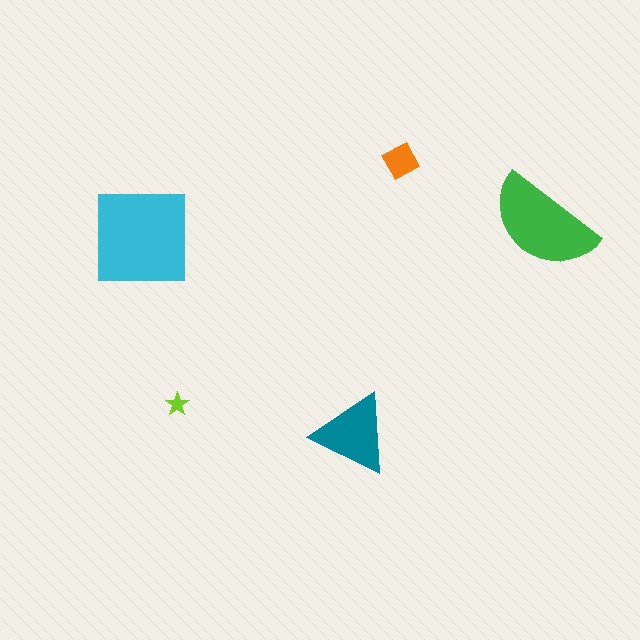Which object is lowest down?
The teal triangle is bottommost.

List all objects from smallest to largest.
The lime star, the orange diamond, the teal triangle, the green semicircle, the cyan square.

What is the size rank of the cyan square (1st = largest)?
1st.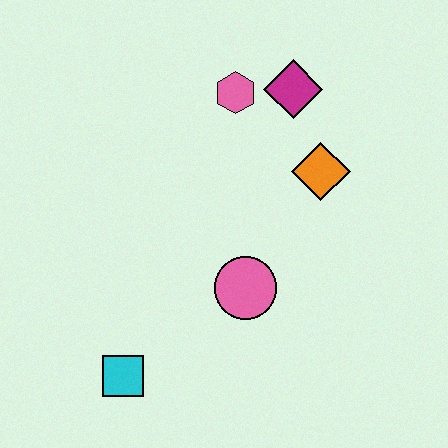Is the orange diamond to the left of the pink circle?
No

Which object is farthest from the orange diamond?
The cyan square is farthest from the orange diamond.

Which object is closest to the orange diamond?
The magenta diamond is closest to the orange diamond.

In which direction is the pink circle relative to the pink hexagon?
The pink circle is below the pink hexagon.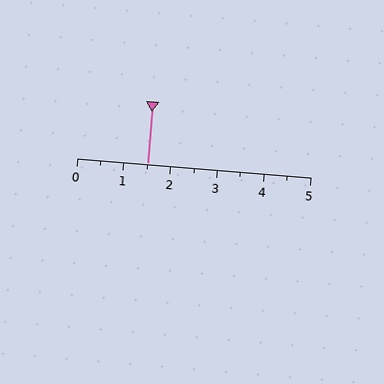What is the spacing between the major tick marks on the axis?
The major ticks are spaced 1 apart.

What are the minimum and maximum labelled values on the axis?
The axis runs from 0 to 5.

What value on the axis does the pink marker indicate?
The marker indicates approximately 1.5.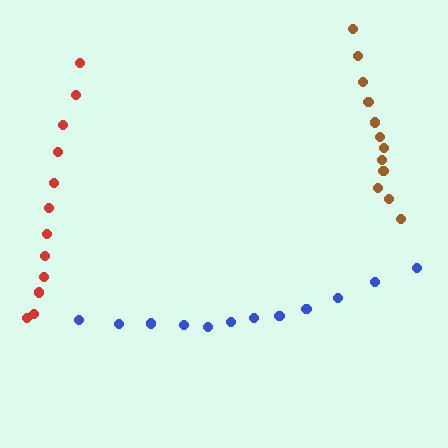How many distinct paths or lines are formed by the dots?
There are 3 distinct paths.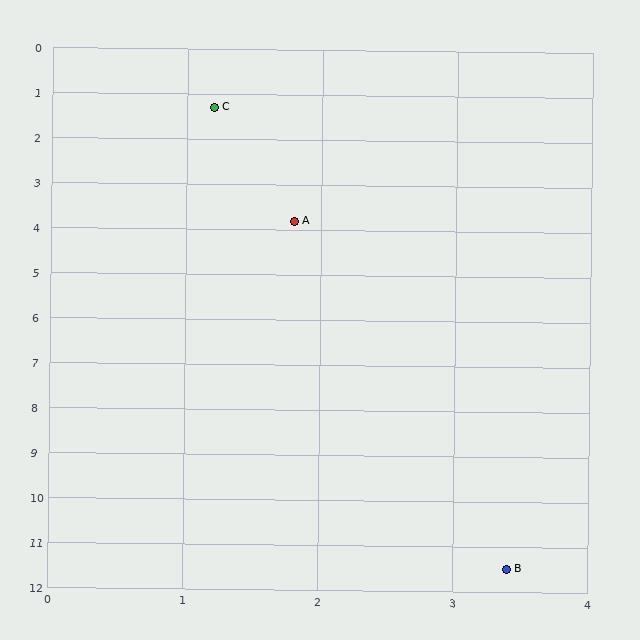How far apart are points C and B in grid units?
Points C and B are about 10.4 grid units apart.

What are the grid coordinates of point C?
Point C is at approximately (1.2, 1.3).